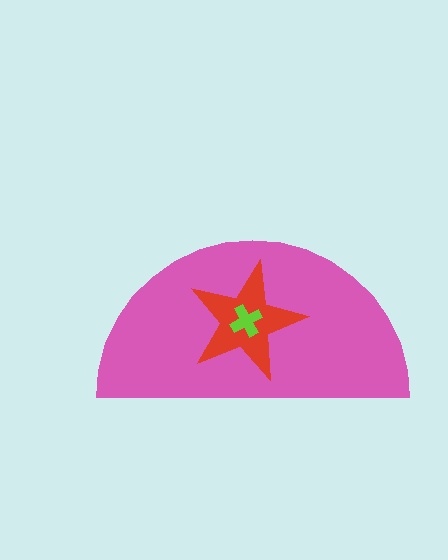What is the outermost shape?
The pink semicircle.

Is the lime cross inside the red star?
Yes.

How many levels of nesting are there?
3.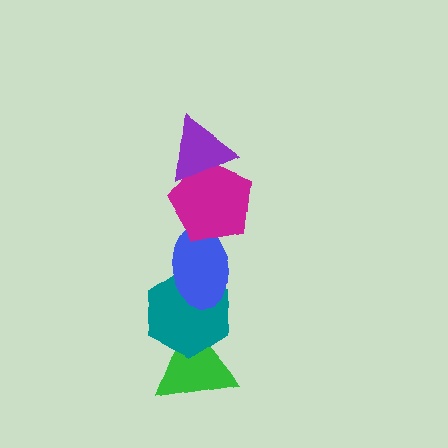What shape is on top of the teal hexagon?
The blue ellipse is on top of the teal hexagon.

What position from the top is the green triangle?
The green triangle is 5th from the top.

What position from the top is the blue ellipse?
The blue ellipse is 3rd from the top.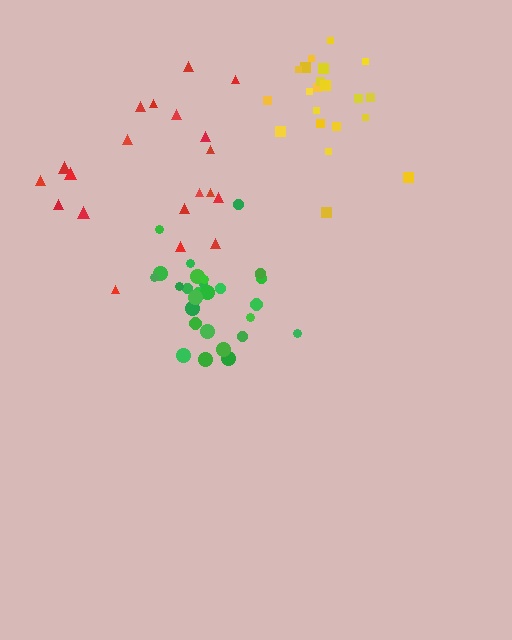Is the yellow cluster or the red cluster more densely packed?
Yellow.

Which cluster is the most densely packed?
Green.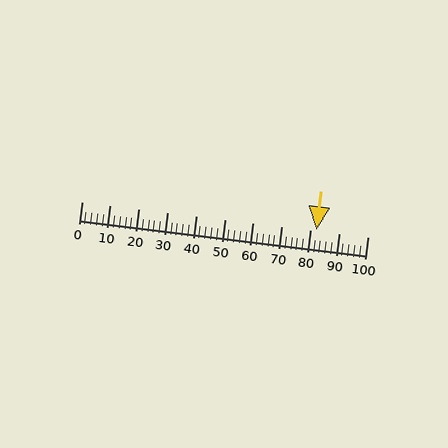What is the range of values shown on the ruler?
The ruler shows values from 0 to 100.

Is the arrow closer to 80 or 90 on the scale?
The arrow is closer to 80.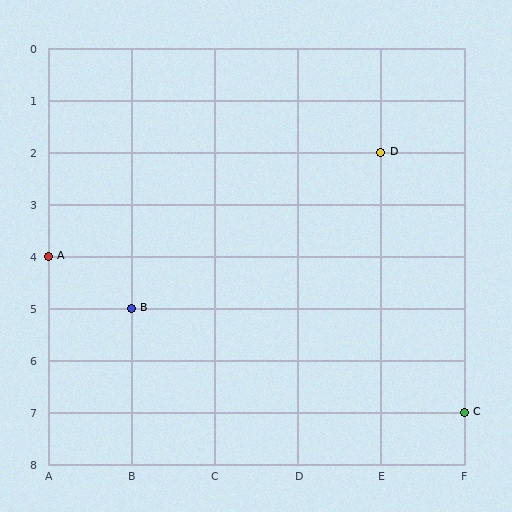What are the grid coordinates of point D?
Point D is at grid coordinates (E, 2).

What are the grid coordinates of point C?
Point C is at grid coordinates (F, 7).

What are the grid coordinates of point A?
Point A is at grid coordinates (A, 4).